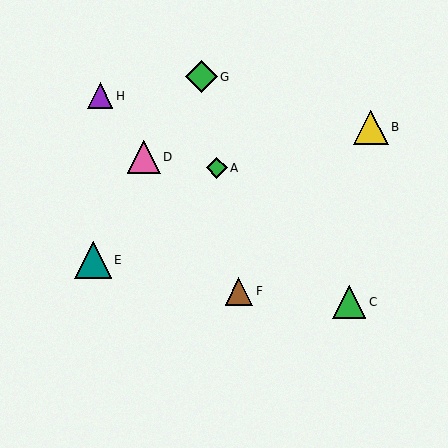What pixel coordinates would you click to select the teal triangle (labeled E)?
Click at (93, 260) to select the teal triangle E.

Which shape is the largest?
The teal triangle (labeled E) is the largest.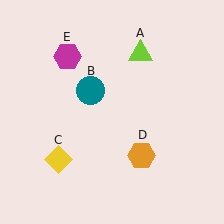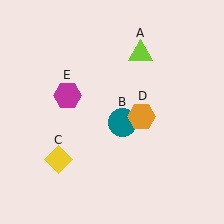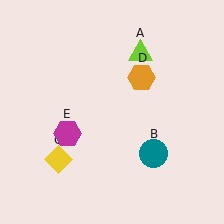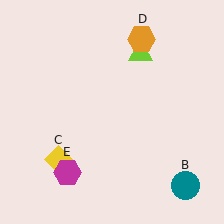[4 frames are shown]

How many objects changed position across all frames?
3 objects changed position: teal circle (object B), orange hexagon (object D), magenta hexagon (object E).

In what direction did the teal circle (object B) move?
The teal circle (object B) moved down and to the right.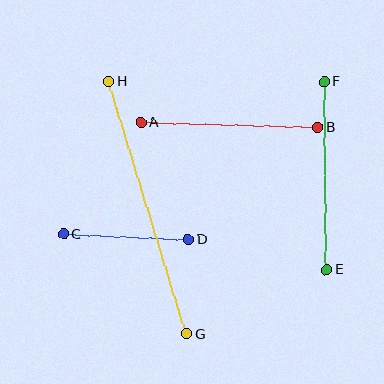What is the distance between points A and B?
The distance is approximately 177 pixels.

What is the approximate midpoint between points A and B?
The midpoint is at approximately (229, 125) pixels.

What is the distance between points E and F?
The distance is approximately 188 pixels.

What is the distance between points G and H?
The distance is approximately 264 pixels.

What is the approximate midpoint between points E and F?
The midpoint is at approximately (326, 176) pixels.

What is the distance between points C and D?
The distance is approximately 125 pixels.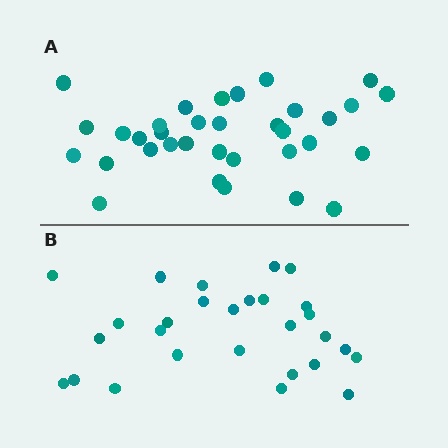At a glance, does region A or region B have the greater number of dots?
Region A (the top region) has more dots.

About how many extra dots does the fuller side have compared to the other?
Region A has about 6 more dots than region B.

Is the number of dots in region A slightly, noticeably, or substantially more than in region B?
Region A has only slightly more — the two regions are fairly close. The ratio is roughly 1.2 to 1.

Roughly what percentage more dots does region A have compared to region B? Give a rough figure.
About 20% more.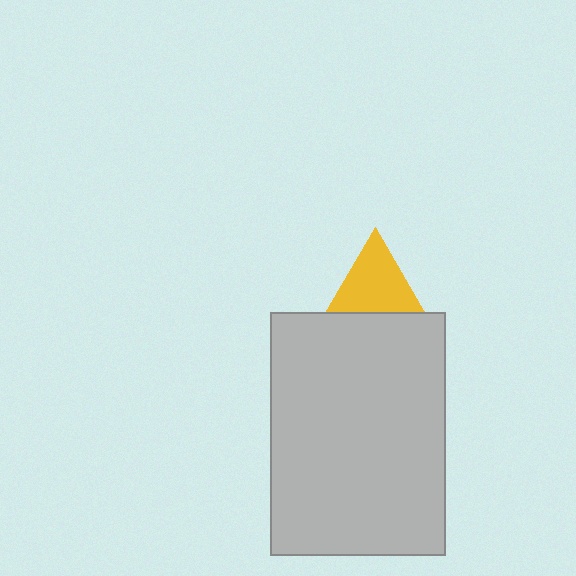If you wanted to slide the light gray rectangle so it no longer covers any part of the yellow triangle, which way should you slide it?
Slide it down — that is the most direct way to separate the two shapes.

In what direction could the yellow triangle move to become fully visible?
The yellow triangle could move up. That would shift it out from behind the light gray rectangle entirely.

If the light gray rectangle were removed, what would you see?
You would see the complete yellow triangle.